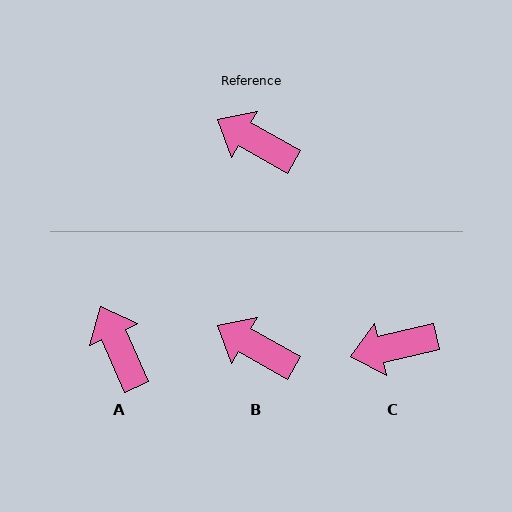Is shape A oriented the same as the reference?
No, it is off by about 37 degrees.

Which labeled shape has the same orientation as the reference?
B.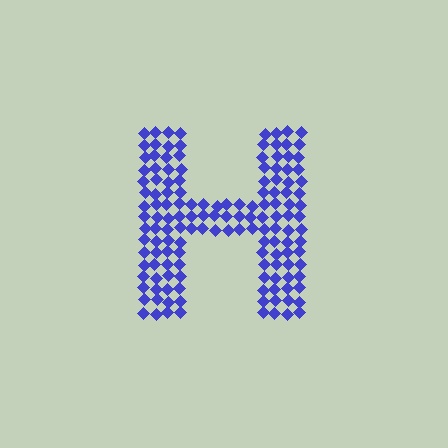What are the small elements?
The small elements are diamonds.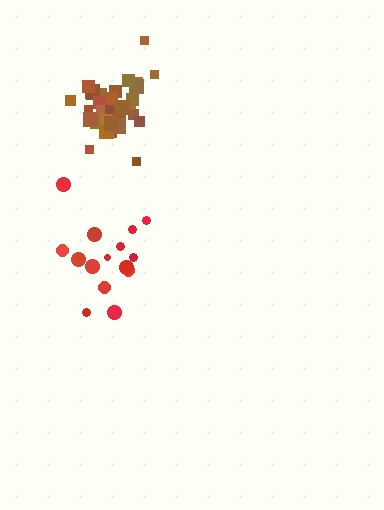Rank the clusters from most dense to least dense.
brown, red.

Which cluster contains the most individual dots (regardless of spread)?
Brown (34).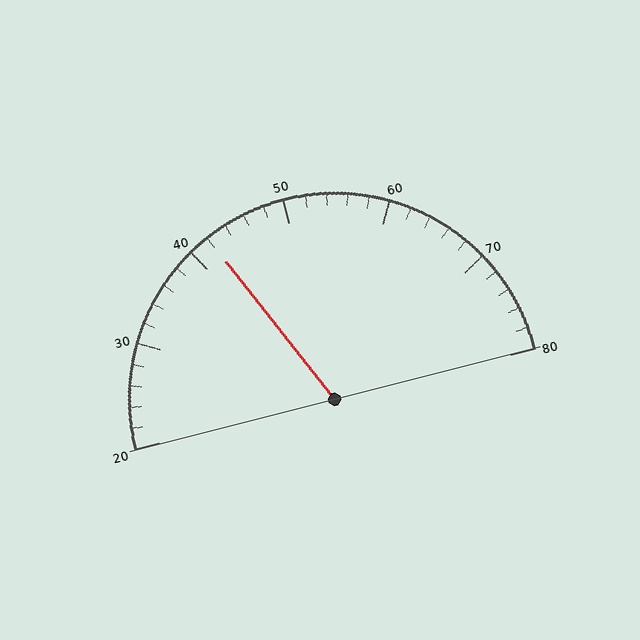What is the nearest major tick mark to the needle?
The nearest major tick mark is 40.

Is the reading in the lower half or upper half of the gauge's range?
The reading is in the lower half of the range (20 to 80).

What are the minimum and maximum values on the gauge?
The gauge ranges from 20 to 80.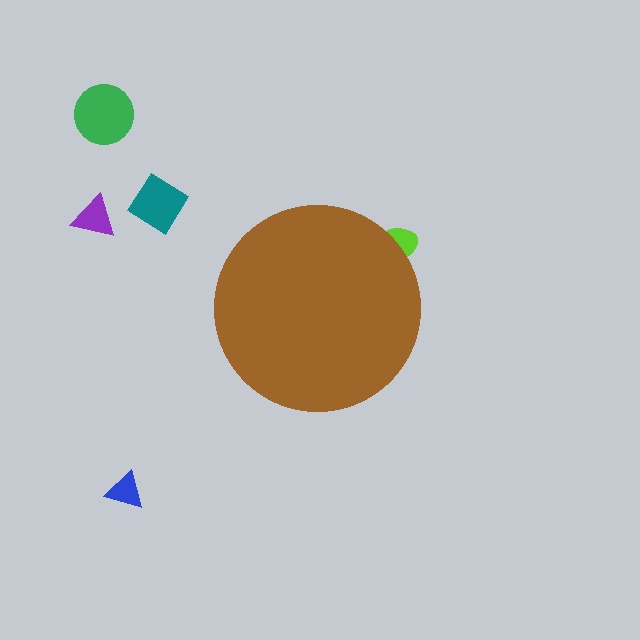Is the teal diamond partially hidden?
No, the teal diamond is fully visible.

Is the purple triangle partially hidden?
No, the purple triangle is fully visible.